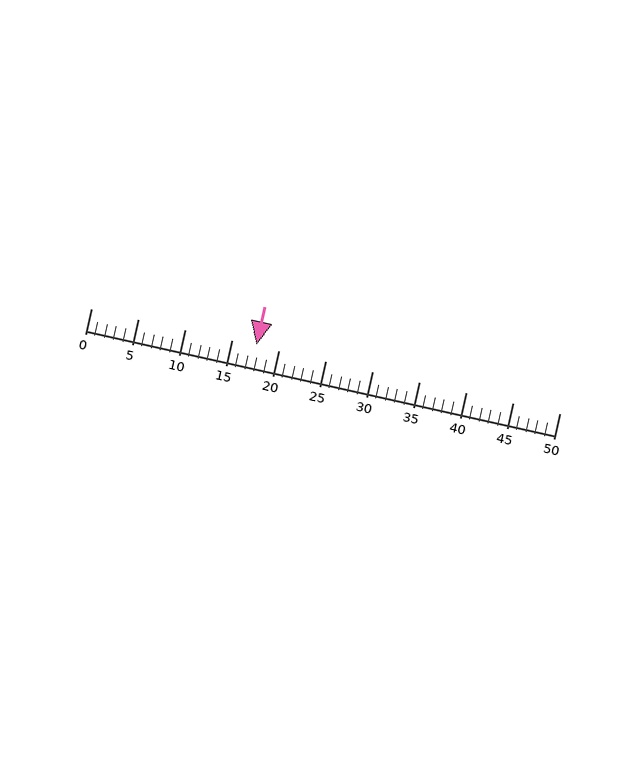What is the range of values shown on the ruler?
The ruler shows values from 0 to 50.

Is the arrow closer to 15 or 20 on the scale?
The arrow is closer to 20.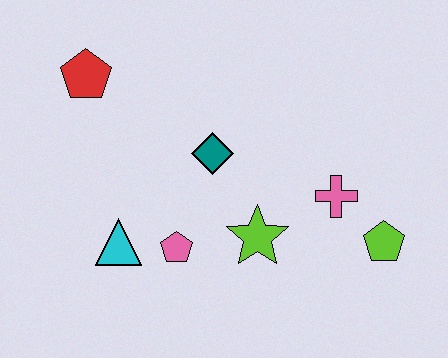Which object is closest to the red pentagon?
The teal diamond is closest to the red pentagon.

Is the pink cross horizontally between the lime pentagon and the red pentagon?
Yes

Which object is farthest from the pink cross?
The red pentagon is farthest from the pink cross.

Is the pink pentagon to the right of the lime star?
No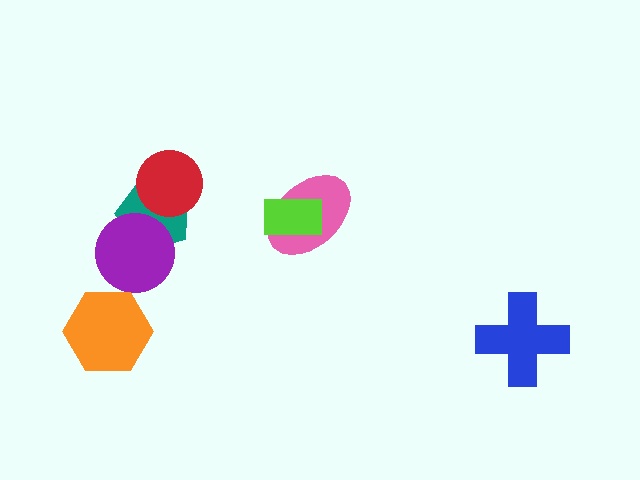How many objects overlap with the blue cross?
0 objects overlap with the blue cross.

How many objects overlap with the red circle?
1 object overlaps with the red circle.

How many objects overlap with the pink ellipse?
1 object overlaps with the pink ellipse.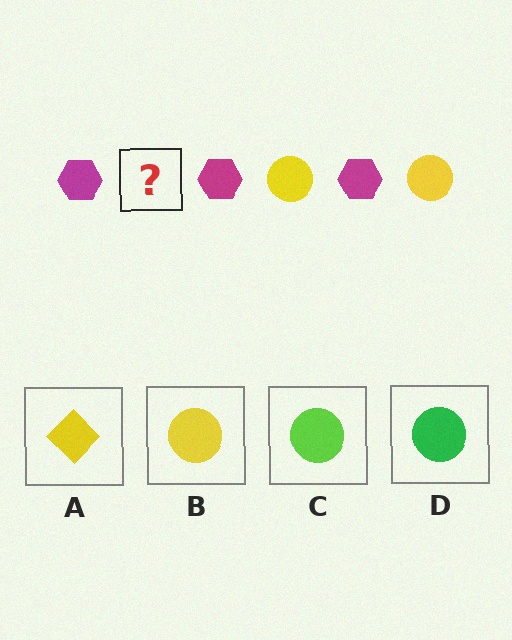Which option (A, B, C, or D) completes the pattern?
B.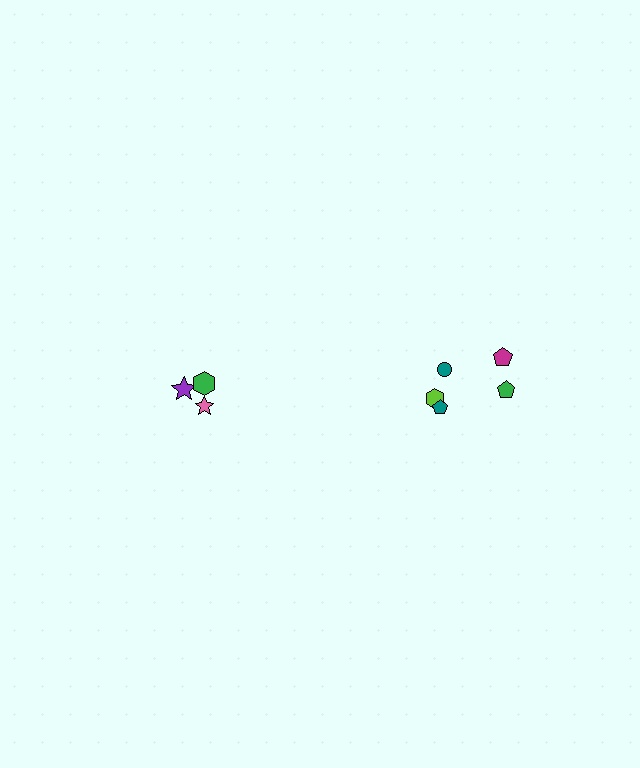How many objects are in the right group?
There are 5 objects.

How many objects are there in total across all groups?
There are 8 objects.